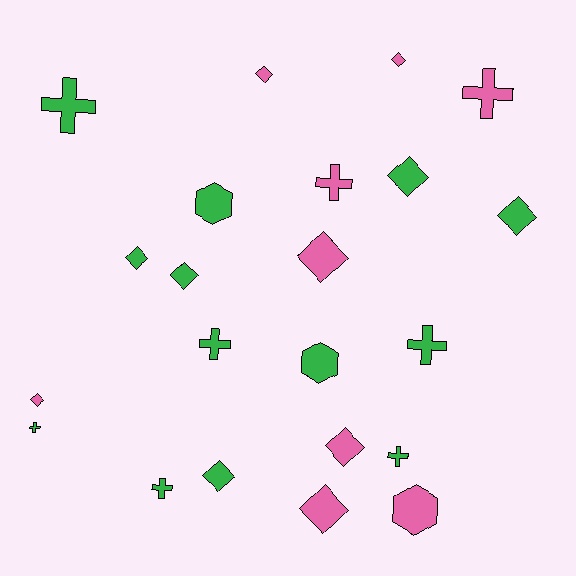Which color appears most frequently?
Green, with 13 objects.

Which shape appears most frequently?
Diamond, with 11 objects.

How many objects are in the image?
There are 22 objects.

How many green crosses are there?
There are 6 green crosses.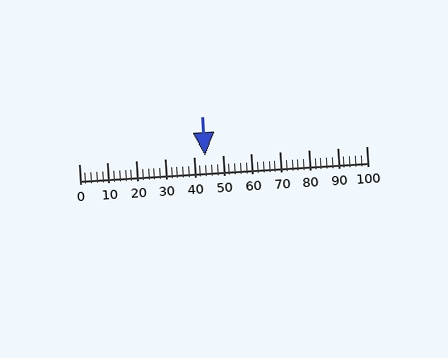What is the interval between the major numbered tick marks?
The major tick marks are spaced 10 units apart.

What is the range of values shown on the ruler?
The ruler shows values from 0 to 100.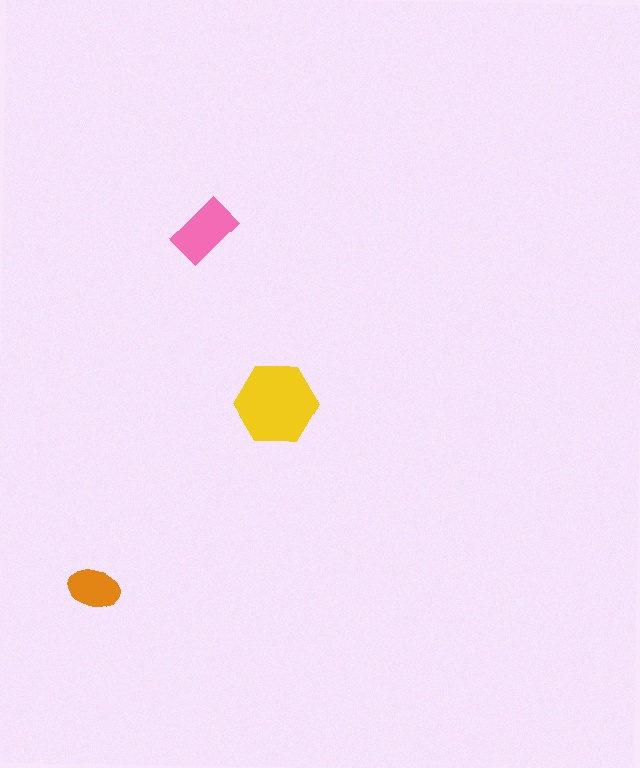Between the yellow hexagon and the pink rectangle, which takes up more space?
The yellow hexagon.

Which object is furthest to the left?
The orange ellipse is leftmost.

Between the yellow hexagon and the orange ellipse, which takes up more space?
The yellow hexagon.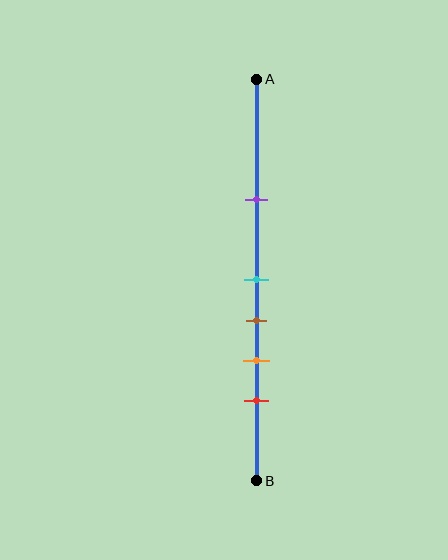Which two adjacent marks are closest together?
The cyan and brown marks are the closest adjacent pair.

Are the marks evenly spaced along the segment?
No, the marks are not evenly spaced.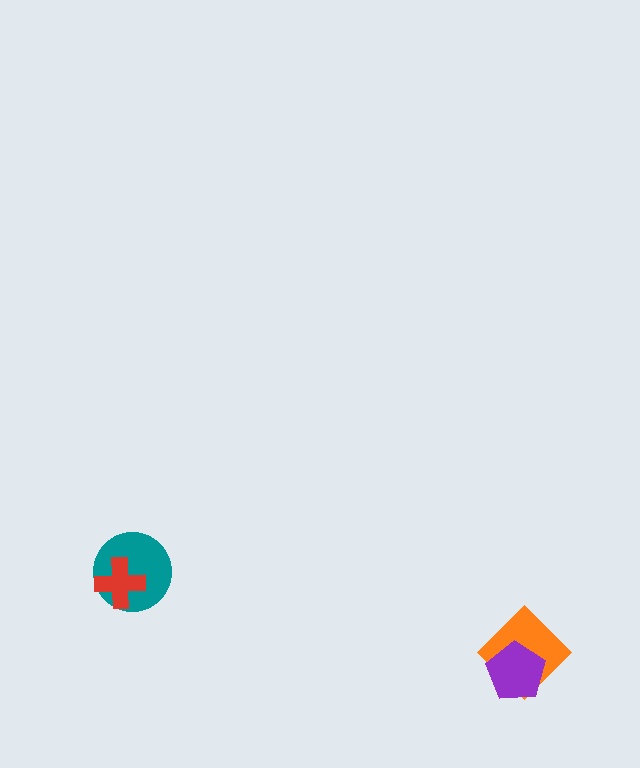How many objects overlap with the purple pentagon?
1 object overlaps with the purple pentagon.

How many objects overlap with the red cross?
1 object overlaps with the red cross.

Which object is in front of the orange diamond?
The purple pentagon is in front of the orange diamond.